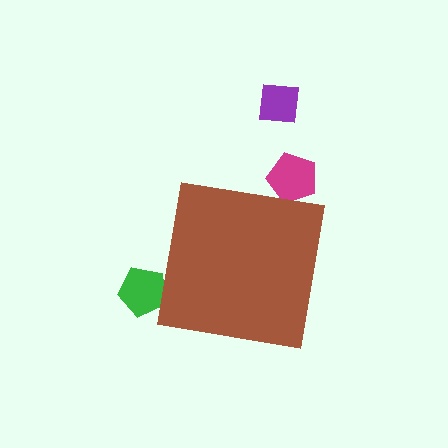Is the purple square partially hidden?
No, the purple square is fully visible.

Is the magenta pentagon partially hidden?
Yes, the magenta pentagon is partially hidden behind the brown square.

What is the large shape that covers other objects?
A brown square.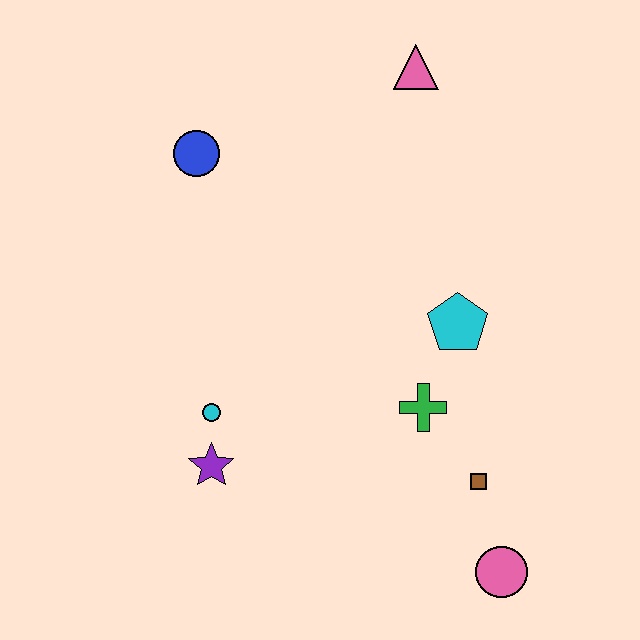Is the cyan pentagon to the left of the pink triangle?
No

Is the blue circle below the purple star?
No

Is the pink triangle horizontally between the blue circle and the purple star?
No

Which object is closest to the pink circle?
The brown square is closest to the pink circle.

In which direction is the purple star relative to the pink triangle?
The purple star is below the pink triangle.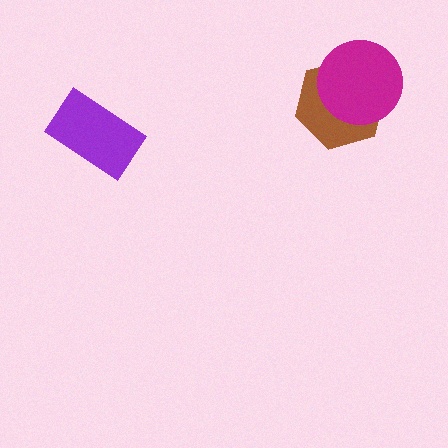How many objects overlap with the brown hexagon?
1 object overlaps with the brown hexagon.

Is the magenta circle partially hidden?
No, no other shape covers it.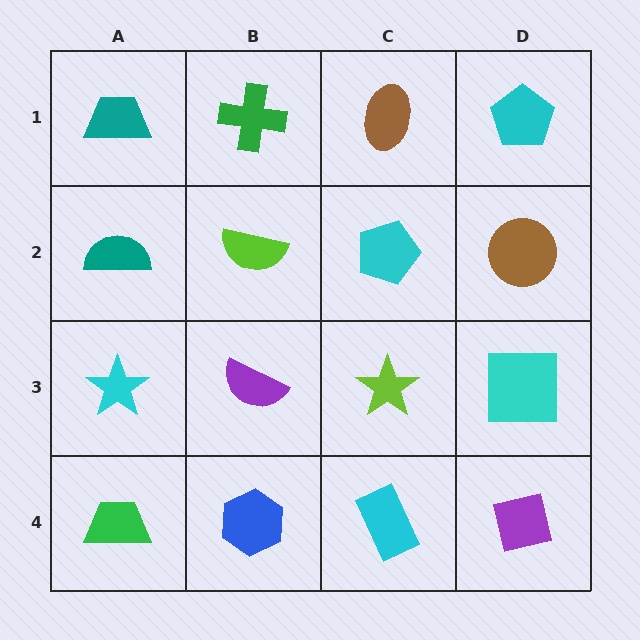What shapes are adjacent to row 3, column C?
A cyan pentagon (row 2, column C), a cyan rectangle (row 4, column C), a purple semicircle (row 3, column B), a cyan square (row 3, column D).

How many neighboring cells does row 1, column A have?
2.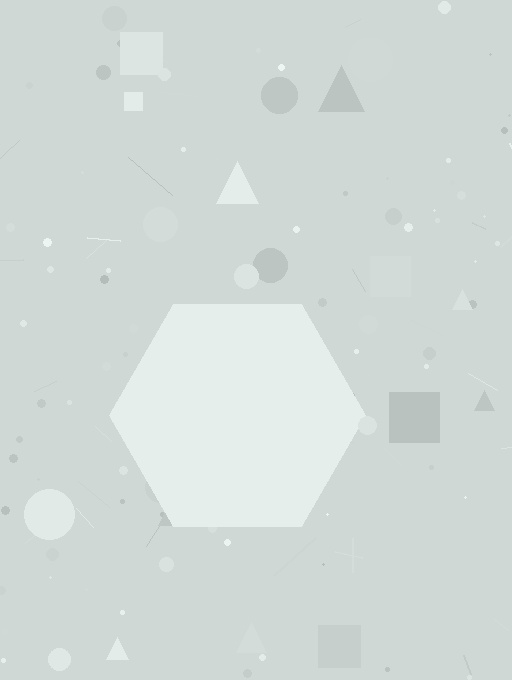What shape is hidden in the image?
A hexagon is hidden in the image.